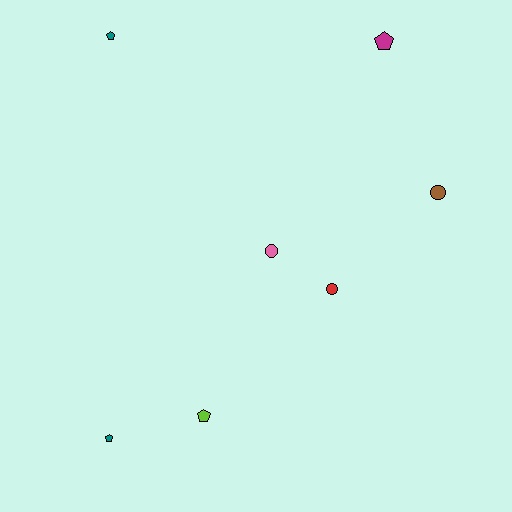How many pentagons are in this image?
There are 4 pentagons.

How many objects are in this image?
There are 7 objects.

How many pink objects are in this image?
There is 1 pink object.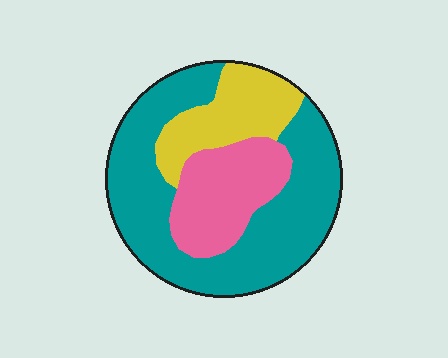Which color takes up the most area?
Teal, at roughly 60%.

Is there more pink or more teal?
Teal.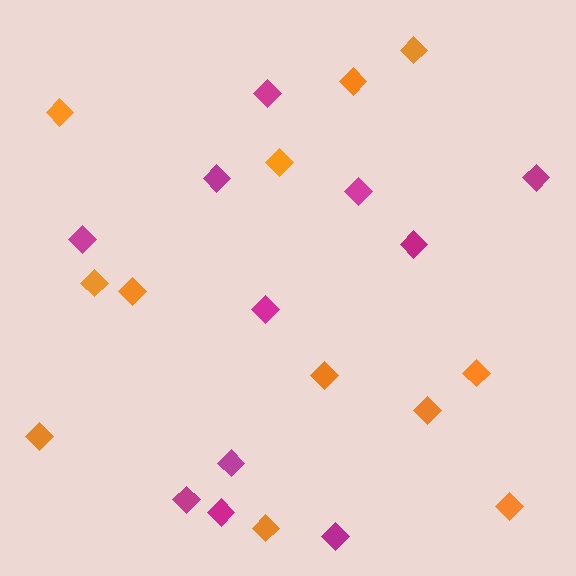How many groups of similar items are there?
There are 2 groups: one group of magenta diamonds (11) and one group of orange diamonds (12).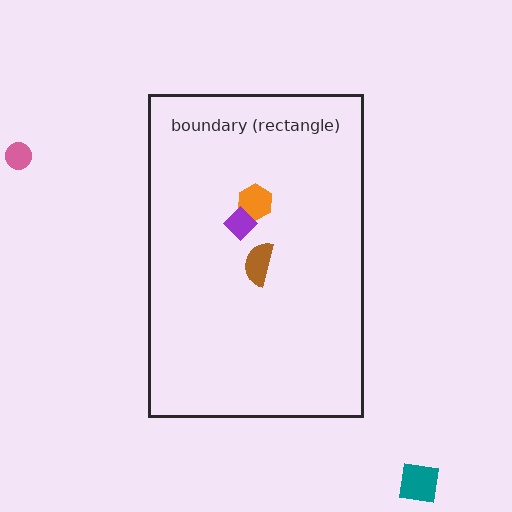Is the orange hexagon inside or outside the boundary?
Inside.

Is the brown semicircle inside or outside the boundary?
Inside.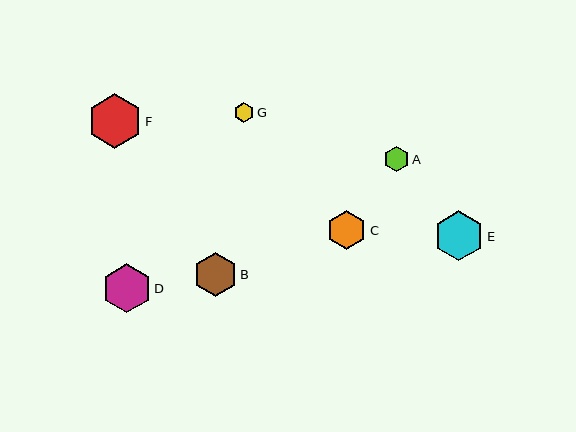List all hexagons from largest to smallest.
From largest to smallest: F, E, D, B, C, A, G.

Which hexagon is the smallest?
Hexagon G is the smallest with a size of approximately 20 pixels.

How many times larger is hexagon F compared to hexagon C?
Hexagon F is approximately 1.4 times the size of hexagon C.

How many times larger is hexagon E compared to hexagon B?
Hexagon E is approximately 1.1 times the size of hexagon B.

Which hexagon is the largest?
Hexagon F is the largest with a size of approximately 55 pixels.